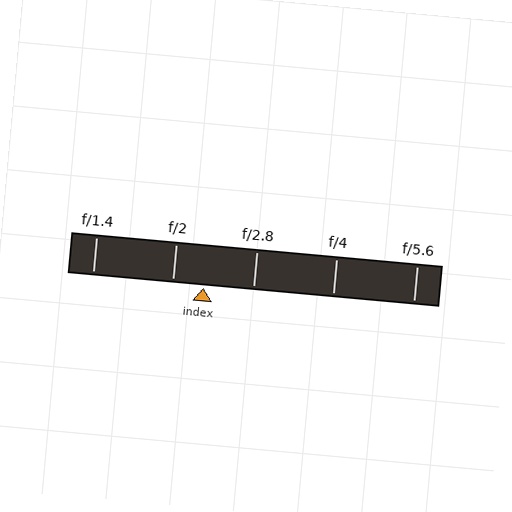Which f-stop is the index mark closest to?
The index mark is closest to f/2.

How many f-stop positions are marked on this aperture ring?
There are 5 f-stop positions marked.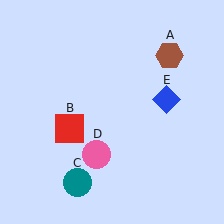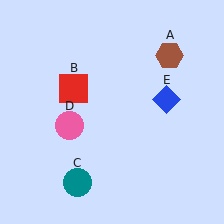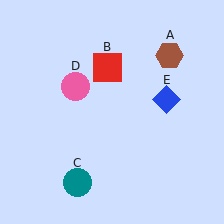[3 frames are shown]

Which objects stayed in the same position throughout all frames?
Brown hexagon (object A) and teal circle (object C) and blue diamond (object E) remained stationary.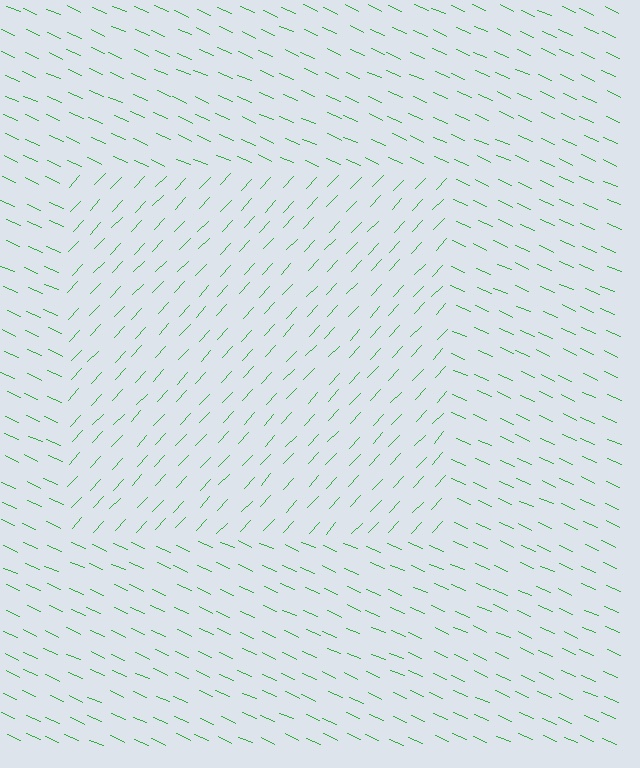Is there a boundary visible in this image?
Yes, there is a texture boundary formed by a change in line orientation.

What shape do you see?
I see a rectangle.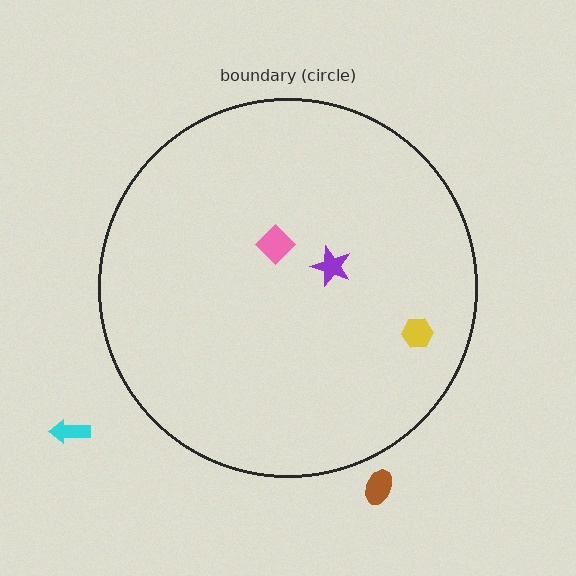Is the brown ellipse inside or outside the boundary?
Outside.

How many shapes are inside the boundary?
3 inside, 2 outside.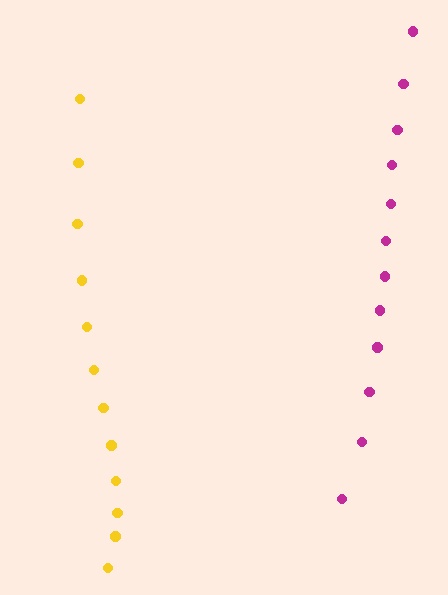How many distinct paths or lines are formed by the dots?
There are 2 distinct paths.